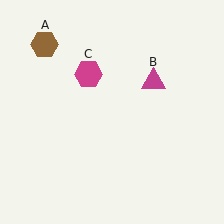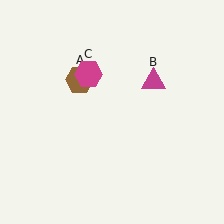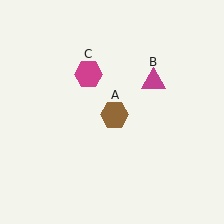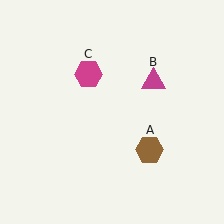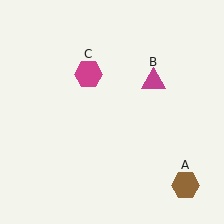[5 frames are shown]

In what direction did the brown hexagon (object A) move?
The brown hexagon (object A) moved down and to the right.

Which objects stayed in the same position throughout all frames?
Magenta triangle (object B) and magenta hexagon (object C) remained stationary.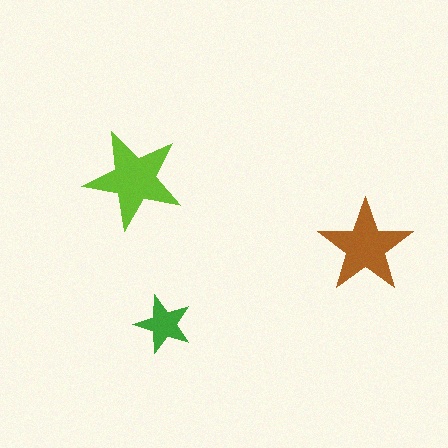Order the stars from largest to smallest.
the lime one, the brown one, the green one.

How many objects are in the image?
There are 3 objects in the image.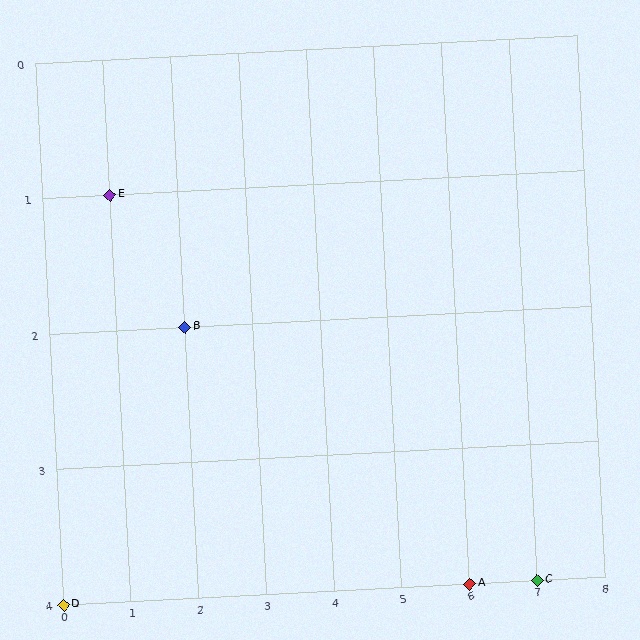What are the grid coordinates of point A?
Point A is at grid coordinates (6, 4).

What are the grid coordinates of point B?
Point B is at grid coordinates (2, 2).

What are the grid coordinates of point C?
Point C is at grid coordinates (7, 4).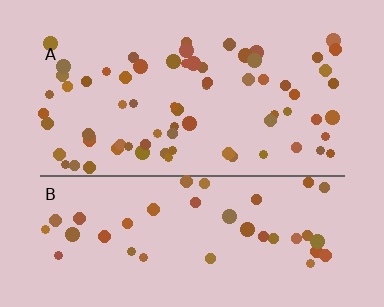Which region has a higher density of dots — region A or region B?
A (the top).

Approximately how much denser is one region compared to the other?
Approximately 1.7× — region A over region B.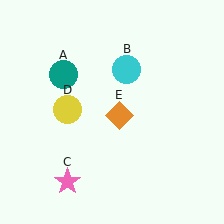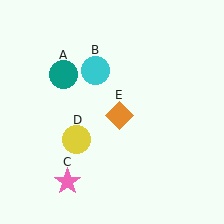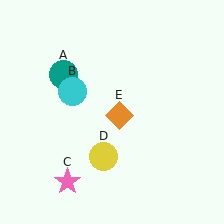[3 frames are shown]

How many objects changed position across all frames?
2 objects changed position: cyan circle (object B), yellow circle (object D).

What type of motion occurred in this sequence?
The cyan circle (object B), yellow circle (object D) rotated counterclockwise around the center of the scene.